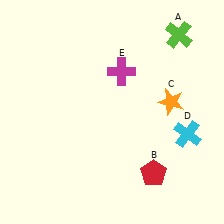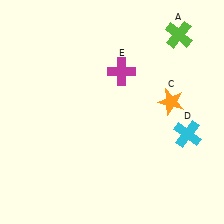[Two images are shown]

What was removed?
The red pentagon (B) was removed in Image 2.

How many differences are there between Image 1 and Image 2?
There is 1 difference between the two images.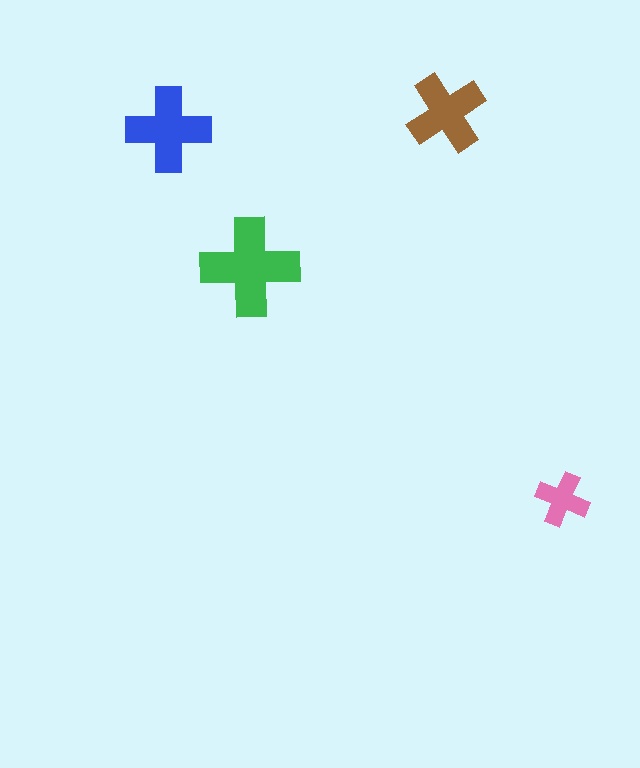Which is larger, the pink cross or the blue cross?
The blue one.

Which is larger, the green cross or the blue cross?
The green one.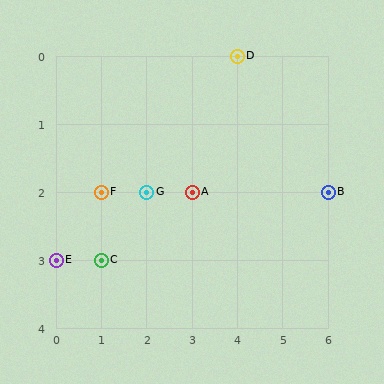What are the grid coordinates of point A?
Point A is at grid coordinates (3, 2).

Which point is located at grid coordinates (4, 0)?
Point D is at (4, 0).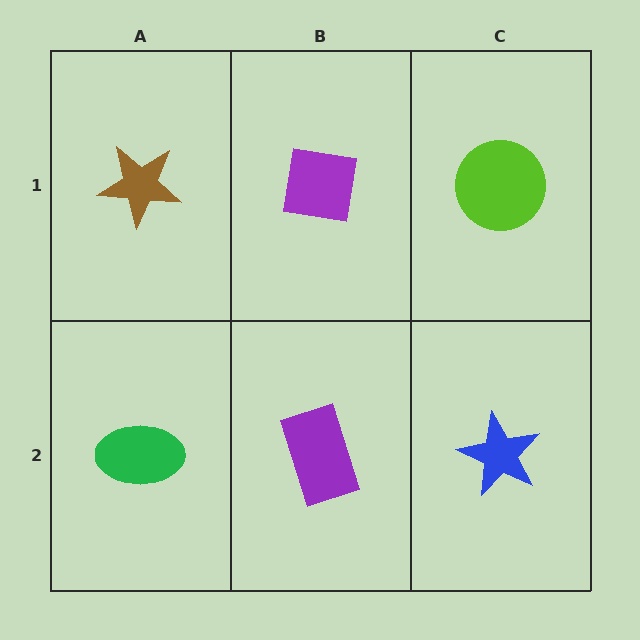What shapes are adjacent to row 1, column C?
A blue star (row 2, column C), a purple square (row 1, column B).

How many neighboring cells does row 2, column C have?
2.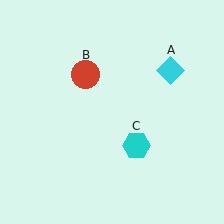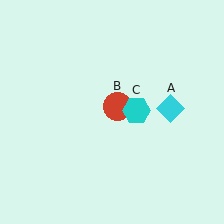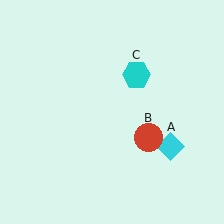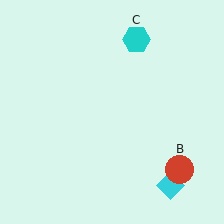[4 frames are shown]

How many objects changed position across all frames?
3 objects changed position: cyan diamond (object A), red circle (object B), cyan hexagon (object C).